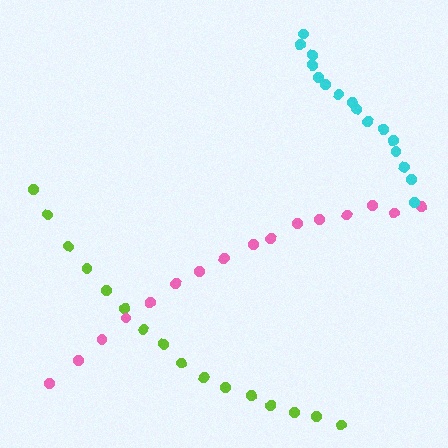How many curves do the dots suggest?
There are 3 distinct paths.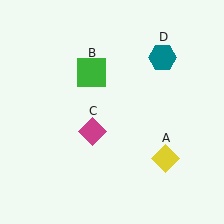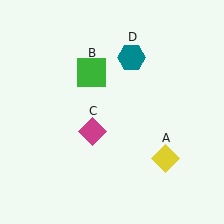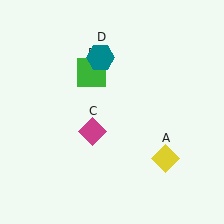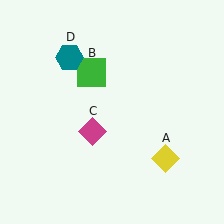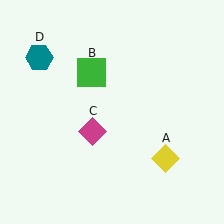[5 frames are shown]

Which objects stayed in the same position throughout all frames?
Yellow diamond (object A) and green square (object B) and magenta diamond (object C) remained stationary.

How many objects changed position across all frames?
1 object changed position: teal hexagon (object D).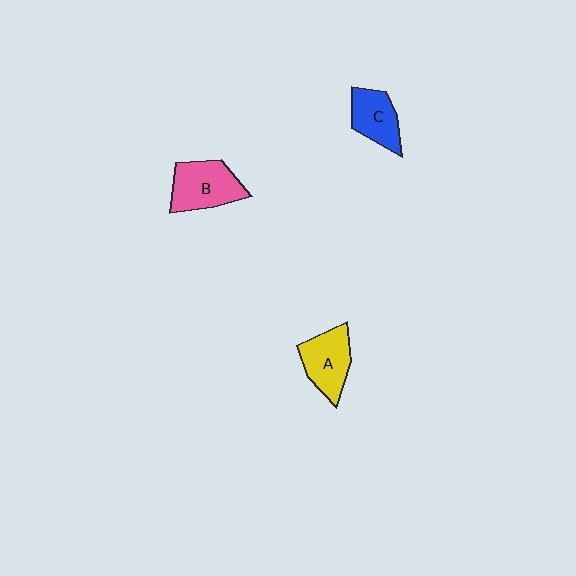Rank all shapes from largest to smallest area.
From largest to smallest: B (pink), A (yellow), C (blue).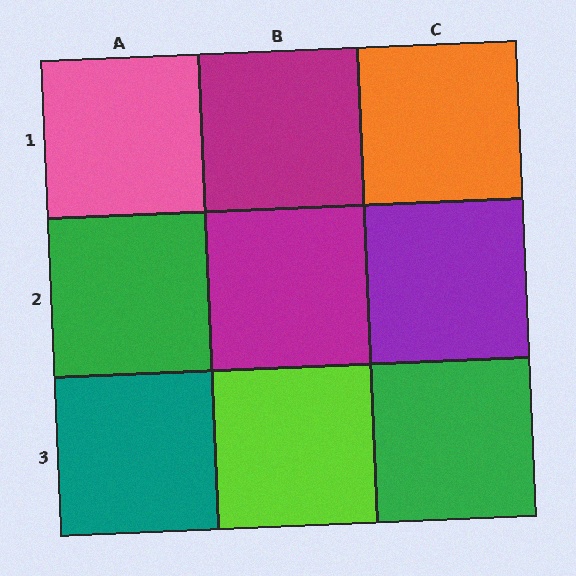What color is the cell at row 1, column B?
Magenta.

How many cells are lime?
1 cell is lime.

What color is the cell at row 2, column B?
Magenta.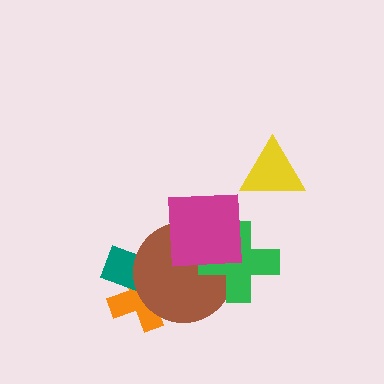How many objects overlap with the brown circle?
4 objects overlap with the brown circle.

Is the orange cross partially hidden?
Yes, it is partially covered by another shape.